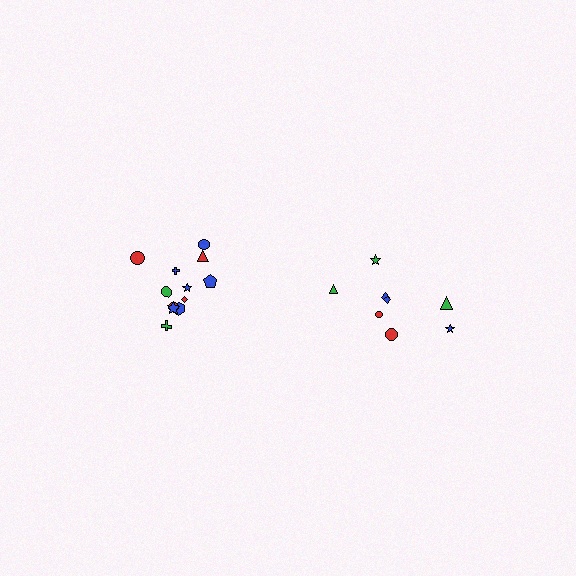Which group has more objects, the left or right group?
The left group.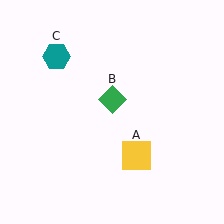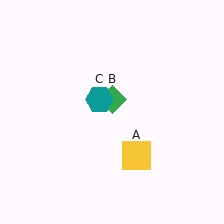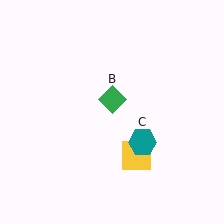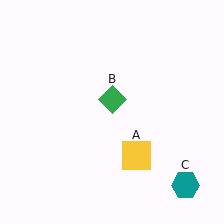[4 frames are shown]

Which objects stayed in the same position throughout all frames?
Yellow square (object A) and green diamond (object B) remained stationary.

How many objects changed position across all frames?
1 object changed position: teal hexagon (object C).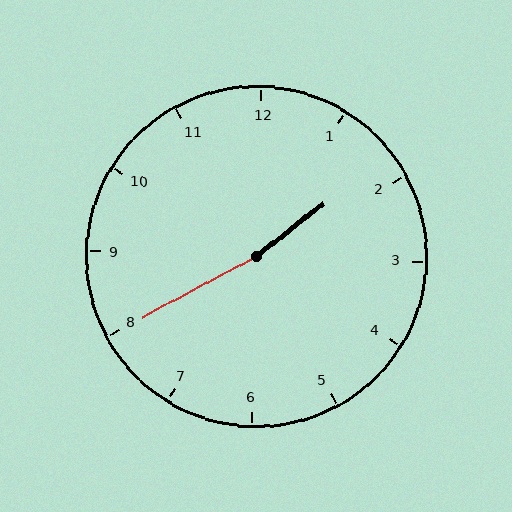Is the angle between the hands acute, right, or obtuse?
It is obtuse.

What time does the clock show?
1:40.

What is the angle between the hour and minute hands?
Approximately 170 degrees.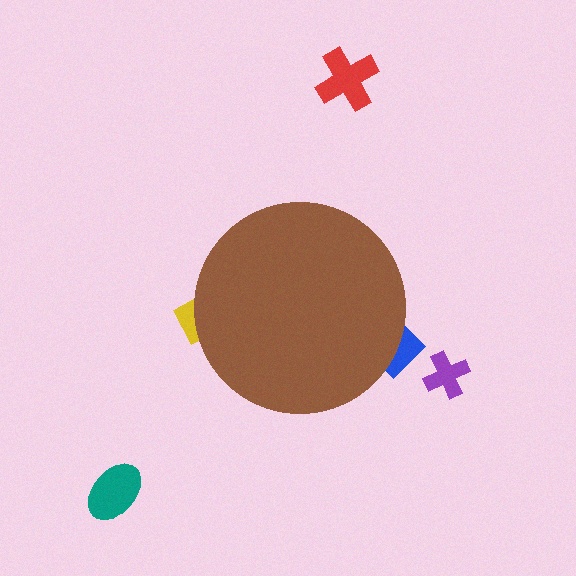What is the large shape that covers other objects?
A brown circle.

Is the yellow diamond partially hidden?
Yes, the yellow diamond is partially hidden behind the brown circle.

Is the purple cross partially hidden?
No, the purple cross is fully visible.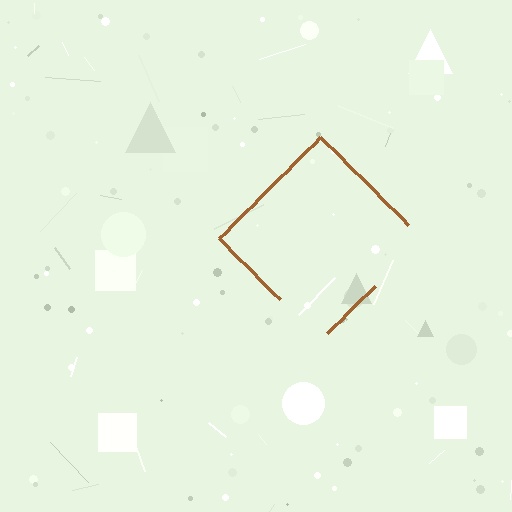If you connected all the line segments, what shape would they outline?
They would outline a diamond.